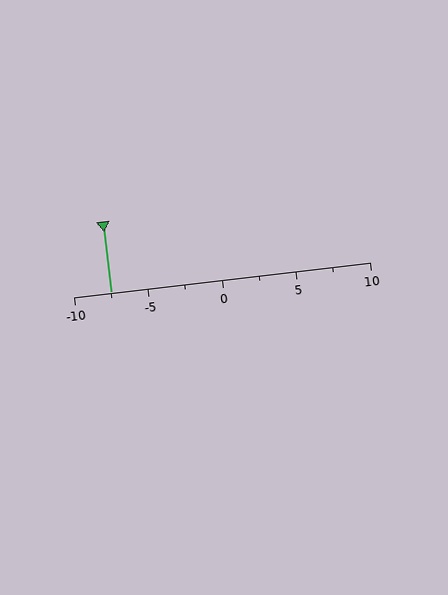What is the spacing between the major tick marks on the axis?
The major ticks are spaced 5 apart.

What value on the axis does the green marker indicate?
The marker indicates approximately -7.5.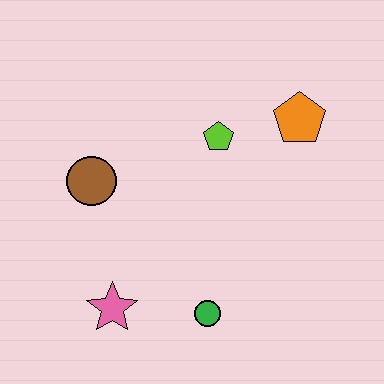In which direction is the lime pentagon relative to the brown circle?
The lime pentagon is to the right of the brown circle.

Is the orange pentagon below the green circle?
No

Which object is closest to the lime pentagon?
The orange pentagon is closest to the lime pentagon.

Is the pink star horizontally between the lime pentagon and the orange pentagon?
No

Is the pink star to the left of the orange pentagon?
Yes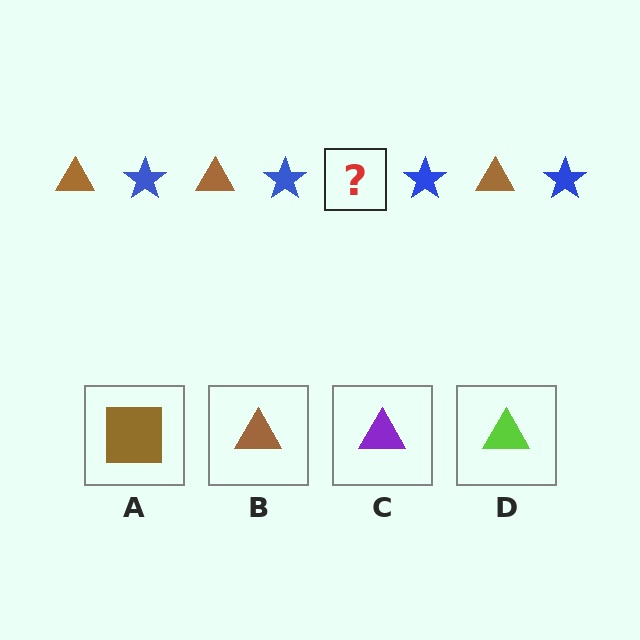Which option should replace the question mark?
Option B.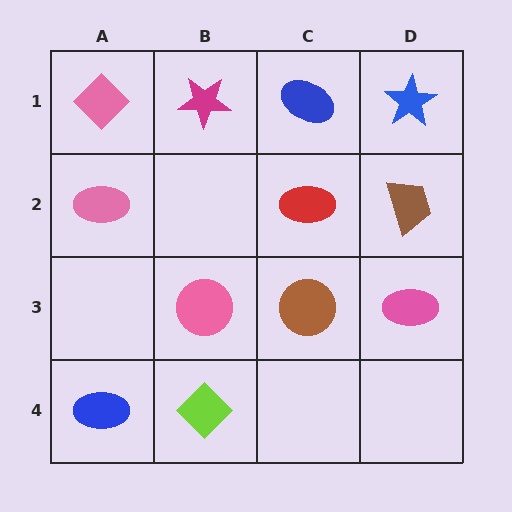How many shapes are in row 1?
4 shapes.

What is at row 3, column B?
A pink circle.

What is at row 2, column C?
A red ellipse.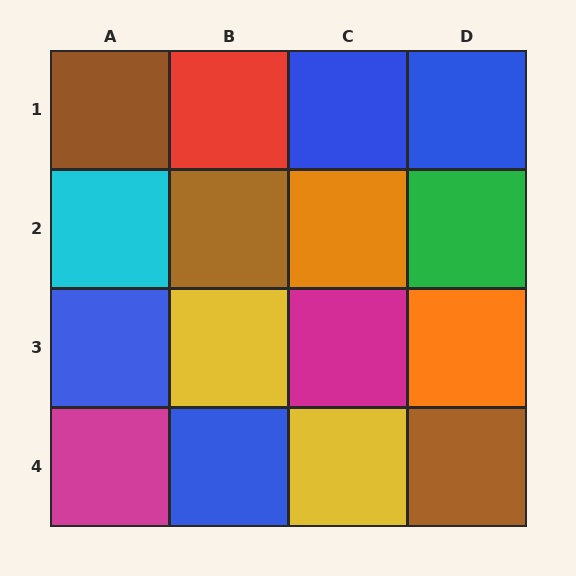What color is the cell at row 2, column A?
Cyan.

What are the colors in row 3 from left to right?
Blue, yellow, magenta, orange.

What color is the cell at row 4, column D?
Brown.